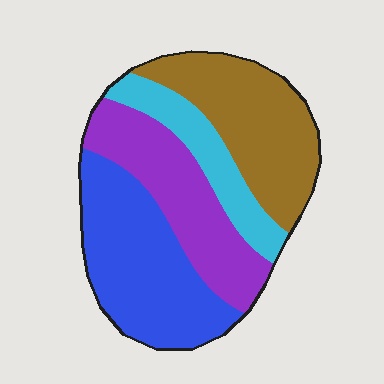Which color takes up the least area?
Cyan, at roughly 15%.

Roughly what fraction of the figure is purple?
Purple takes up about one quarter (1/4) of the figure.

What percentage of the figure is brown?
Brown covers roughly 30% of the figure.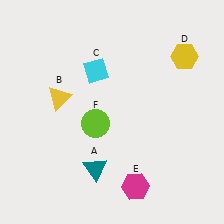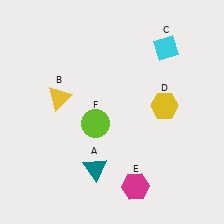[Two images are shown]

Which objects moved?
The objects that moved are: the cyan diamond (C), the yellow hexagon (D).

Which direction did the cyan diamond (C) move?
The cyan diamond (C) moved right.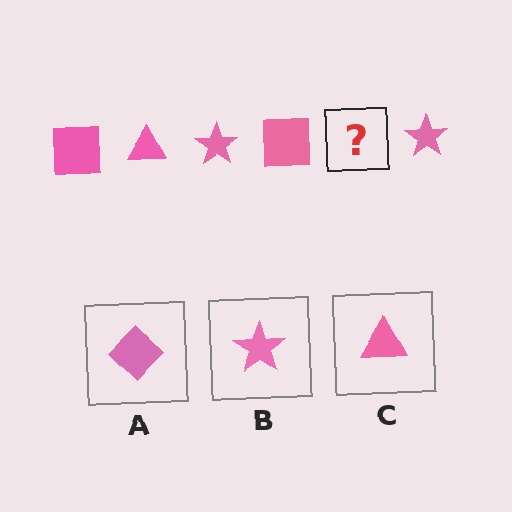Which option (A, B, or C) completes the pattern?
C.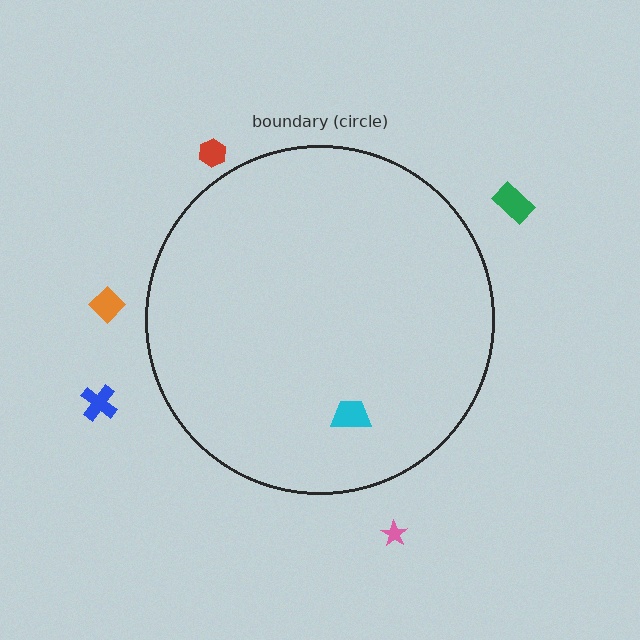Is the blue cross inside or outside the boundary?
Outside.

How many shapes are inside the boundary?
1 inside, 5 outside.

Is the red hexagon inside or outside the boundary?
Outside.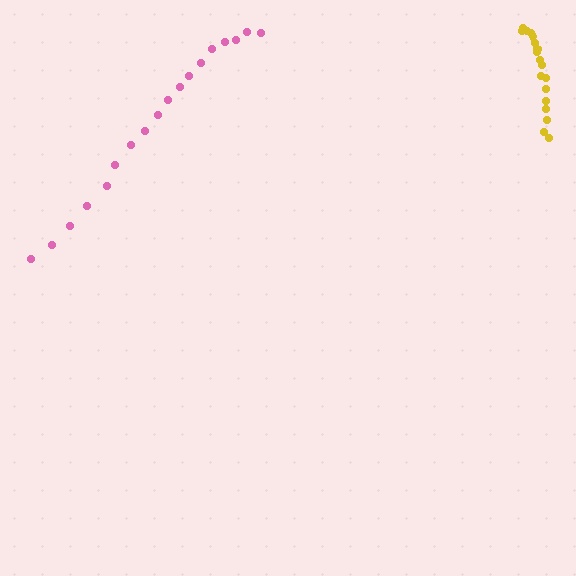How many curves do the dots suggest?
There are 2 distinct paths.